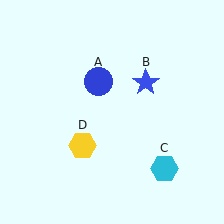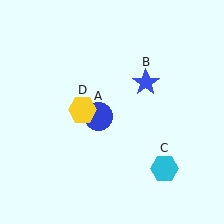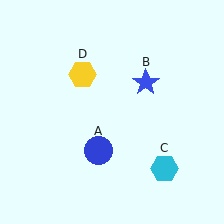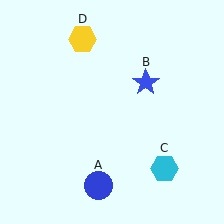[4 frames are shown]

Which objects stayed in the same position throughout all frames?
Blue star (object B) and cyan hexagon (object C) remained stationary.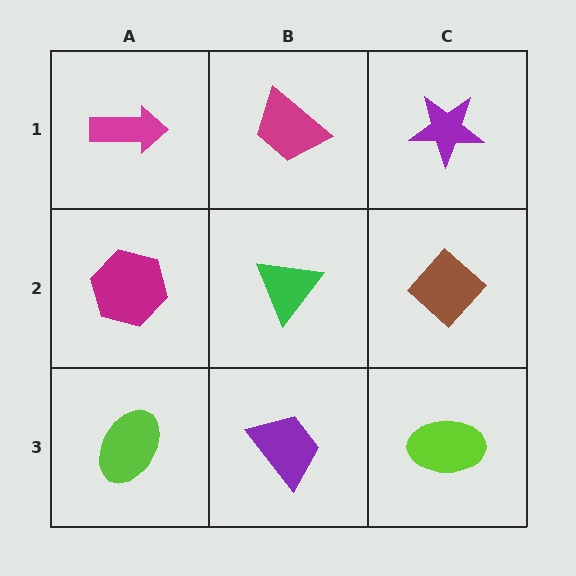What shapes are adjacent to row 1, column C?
A brown diamond (row 2, column C), a magenta trapezoid (row 1, column B).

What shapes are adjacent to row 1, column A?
A magenta hexagon (row 2, column A), a magenta trapezoid (row 1, column B).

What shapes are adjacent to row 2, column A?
A magenta arrow (row 1, column A), a lime ellipse (row 3, column A), a green triangle (row 2, column B).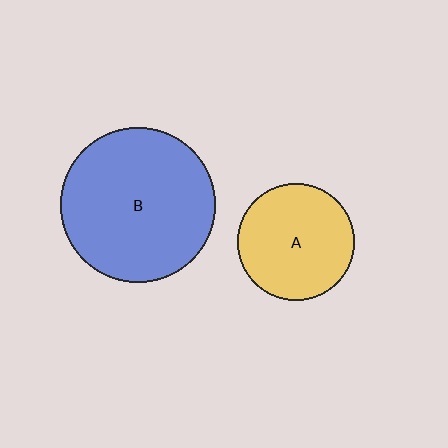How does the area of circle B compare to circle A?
Approximately 1.8 times.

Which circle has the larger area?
Circle B (blue).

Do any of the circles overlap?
No, none of the circles overlap.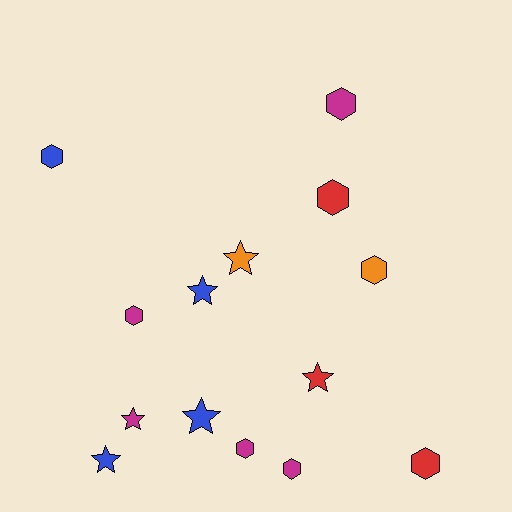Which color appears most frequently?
Magenta, with 5 objects.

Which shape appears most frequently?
Hexagon, with 8 objects.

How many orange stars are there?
There is 1 orange star.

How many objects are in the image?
There are 14 objects.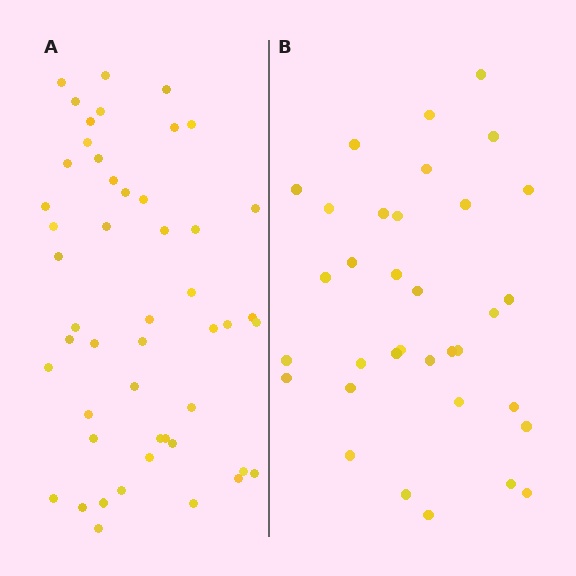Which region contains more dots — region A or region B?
Region A (the left region) has more dots.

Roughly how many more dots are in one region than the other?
Region A has approximately 15 more dots than region B.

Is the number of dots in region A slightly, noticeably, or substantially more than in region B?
Region A has noticeably more, but not dramatically so. The ratio is roughly 1.4 to 1.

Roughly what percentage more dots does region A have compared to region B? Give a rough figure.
About 45% more.